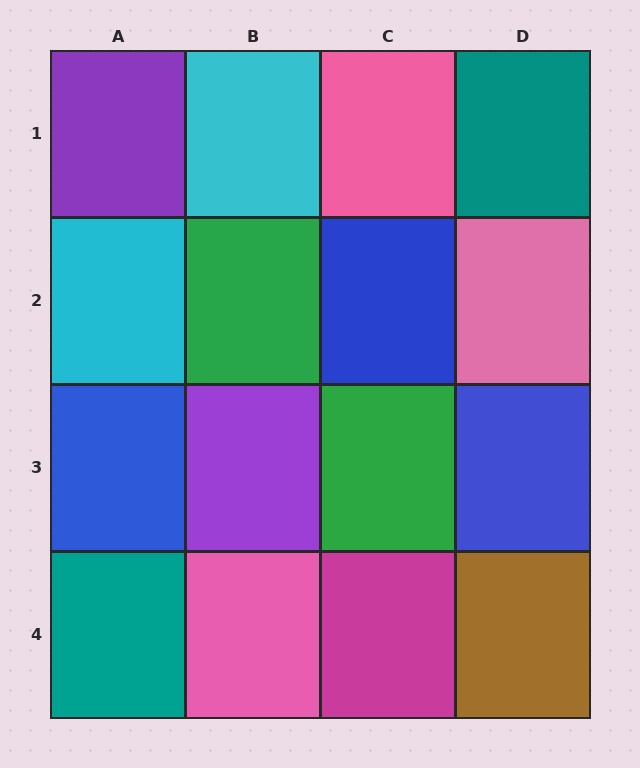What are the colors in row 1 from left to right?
Purple, cyan, pink, teal.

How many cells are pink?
3 cells are pink.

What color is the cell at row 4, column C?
Magenta.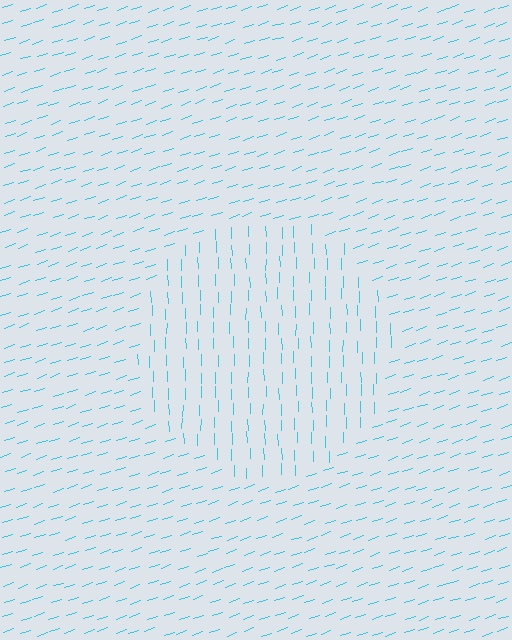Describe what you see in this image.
The image is filled with small cyan line segments. A circle region in the image has lines oriented differently from the surrounding lines, creating a visible texture boundary.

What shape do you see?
I see a circle.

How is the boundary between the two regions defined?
The boundary is defined purely by a change in line orientation (approximately 72 degrees difference). All lines are the same color and thickness.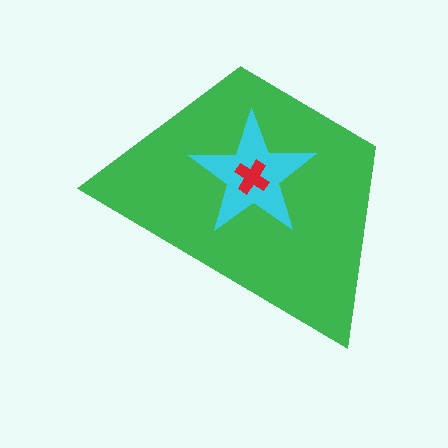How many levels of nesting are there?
3.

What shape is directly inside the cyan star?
The red cross.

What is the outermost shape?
The green trapezoid.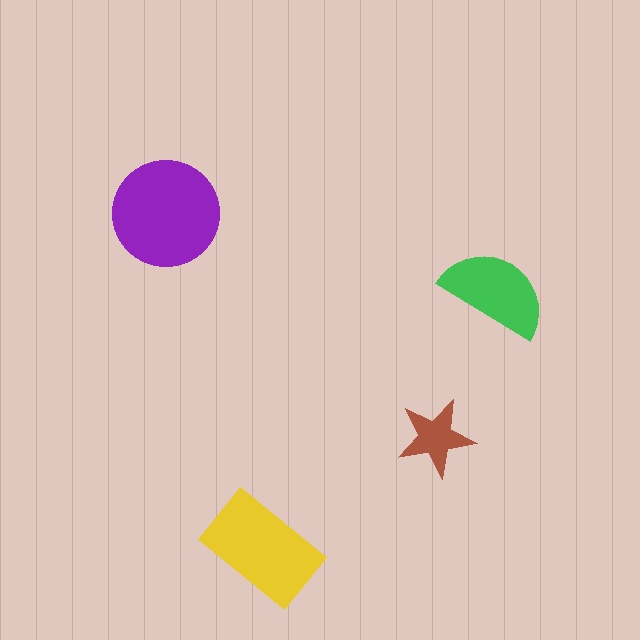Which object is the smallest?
The brown star.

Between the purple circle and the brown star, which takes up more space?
The purple circle.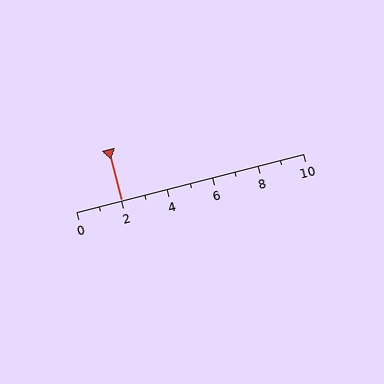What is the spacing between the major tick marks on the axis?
The major ticks are spaced 2 apart.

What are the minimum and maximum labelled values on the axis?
The axis runs from 0 to 10.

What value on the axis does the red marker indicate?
The marker indicates approximately 2.